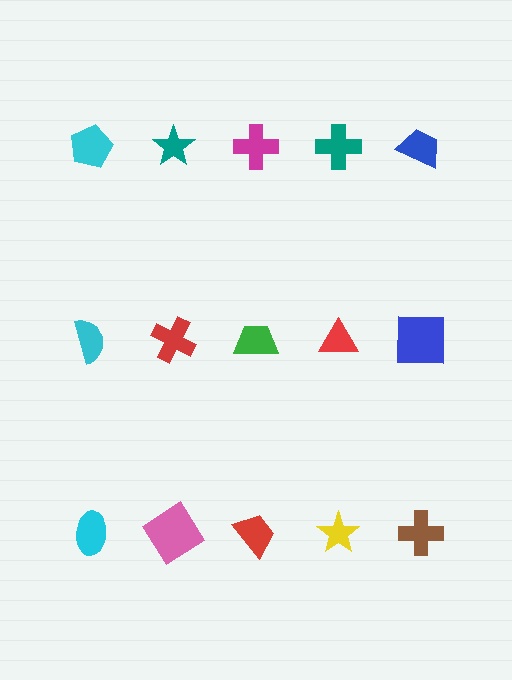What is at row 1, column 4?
A teal cross.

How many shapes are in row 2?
5 shapes.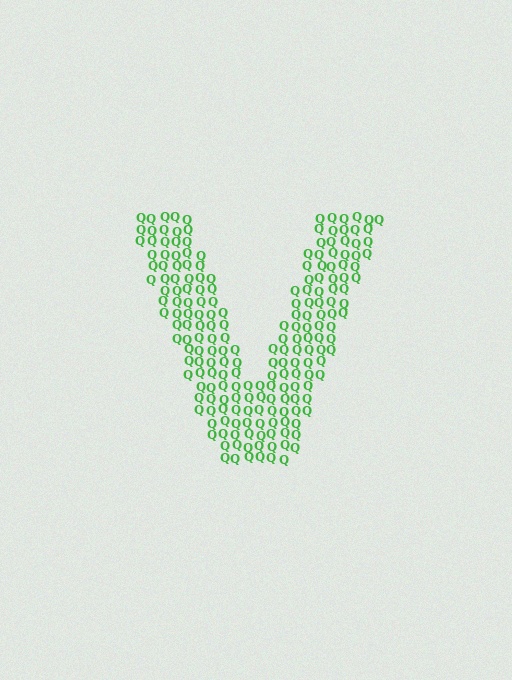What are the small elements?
The small elements are letter Q's.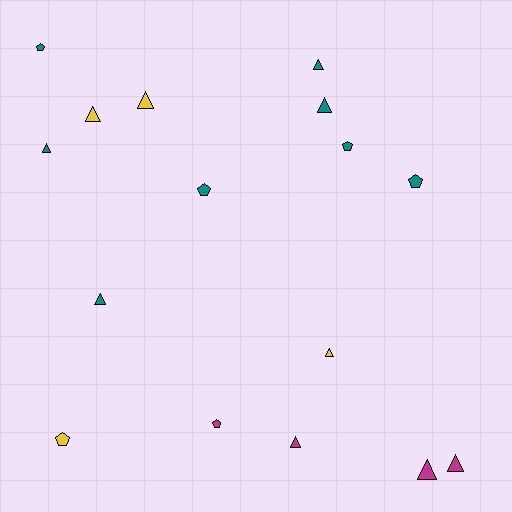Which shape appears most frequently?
Triangle, with 10 objects.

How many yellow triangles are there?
There are 3 yellow triangles.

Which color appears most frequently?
Teal, with 8 objects.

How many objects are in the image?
There are 16 objects.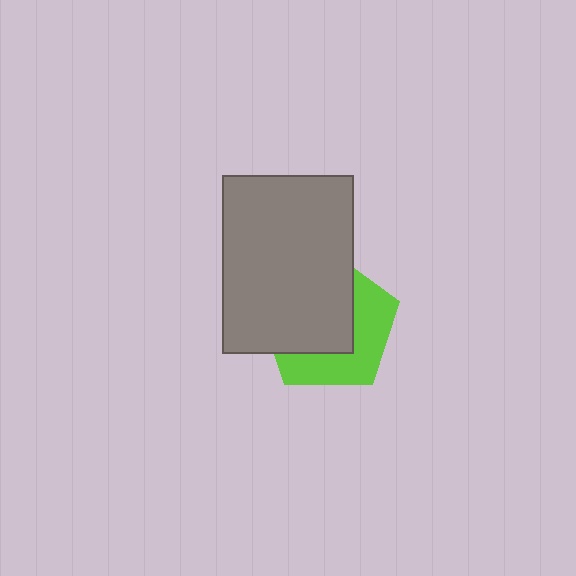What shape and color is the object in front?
The object in front is a gray rectangle.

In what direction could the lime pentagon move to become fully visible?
The lime pentagon could move toward the lower-right. That would shift it out from behind the gray rectangle entirely.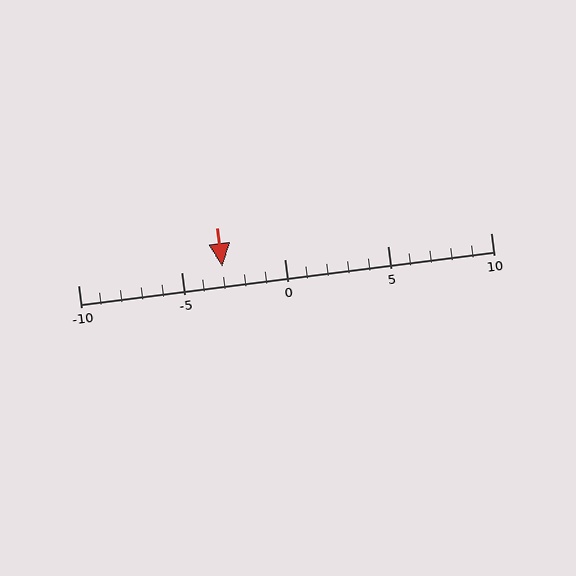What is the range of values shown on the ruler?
The ruler shows values from -10 to 10.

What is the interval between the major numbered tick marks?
The major tick marks are spaced 5 units apart.